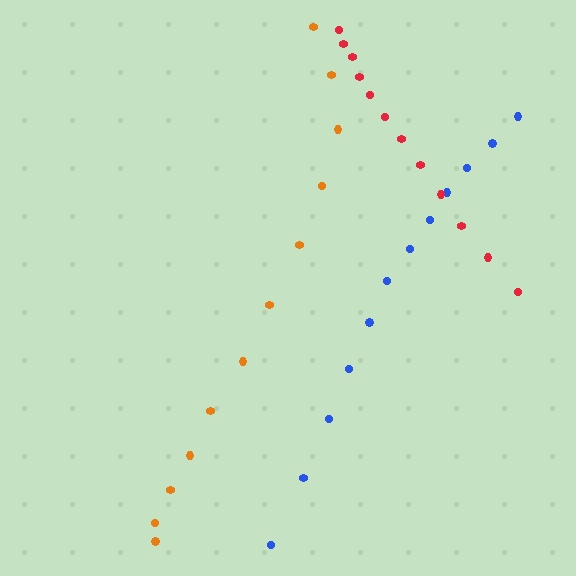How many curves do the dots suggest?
There are 3 distinct paths.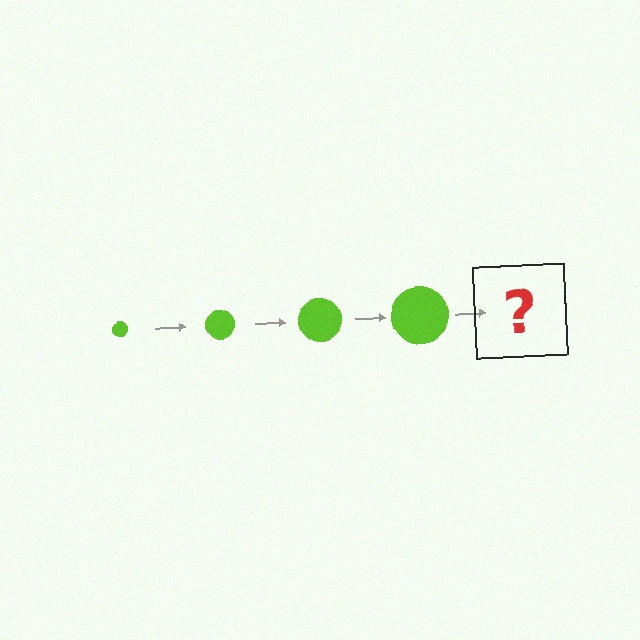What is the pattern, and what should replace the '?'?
The pattern is that the circle gets progressively larger each step. The '?' should be a lime circle, larger than the previous one.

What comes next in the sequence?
The next element should be a lime circle, larger than the previous one.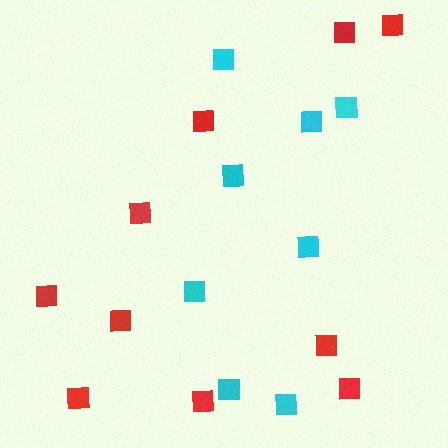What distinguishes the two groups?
There are 2 groups: one group of red squares (10) and one group of cyan squares (8).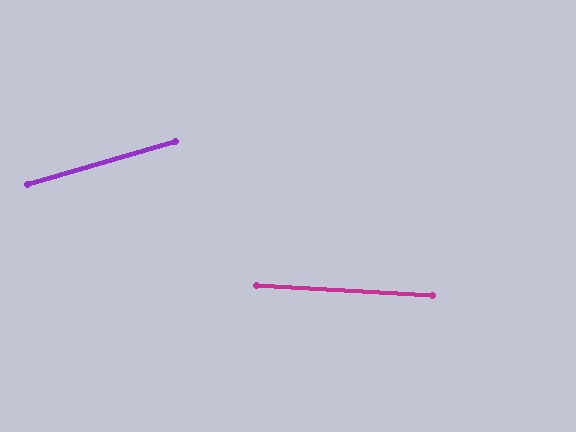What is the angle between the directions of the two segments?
Approximately 20 degrees.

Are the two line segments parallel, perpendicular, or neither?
Neither parallel nor perpendicular — they differ by about 20°.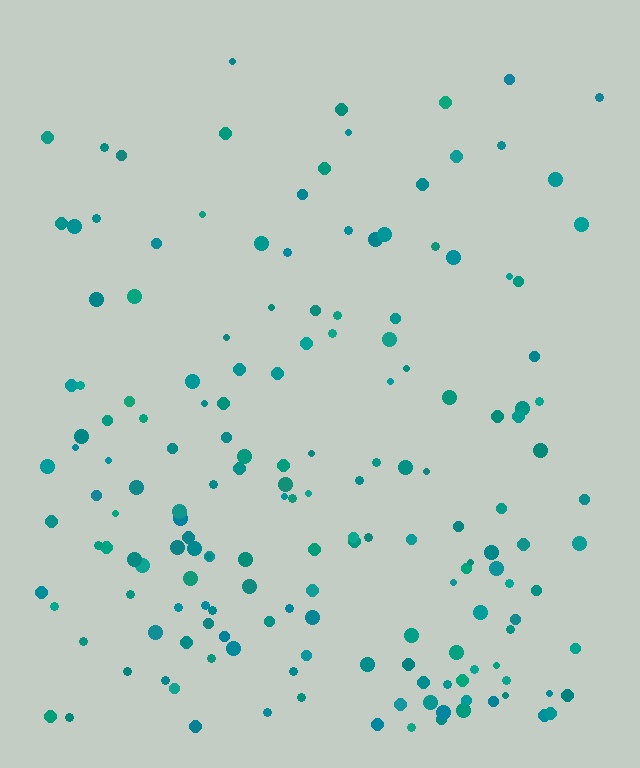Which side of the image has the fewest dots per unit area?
The top.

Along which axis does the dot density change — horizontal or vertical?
Vertical.